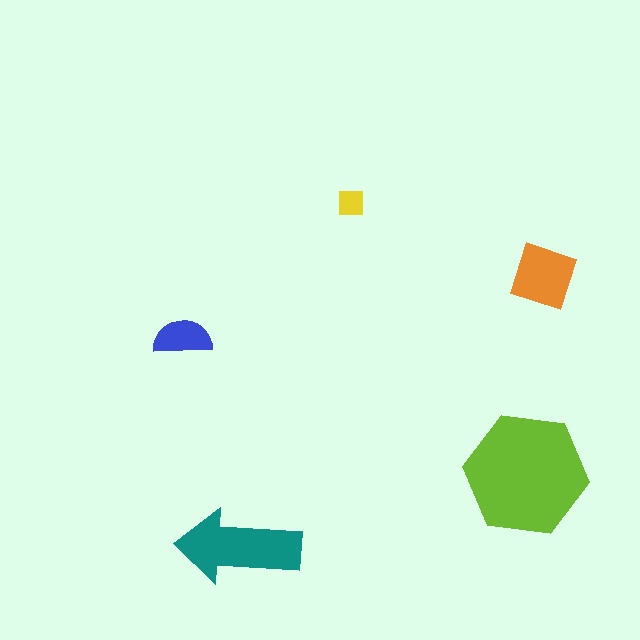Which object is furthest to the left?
The blue semicircle is leftmost.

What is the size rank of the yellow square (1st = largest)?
5th.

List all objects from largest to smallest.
The lime hexagon, the teal arrow, the orange square, the blue semicircle, the yellow square.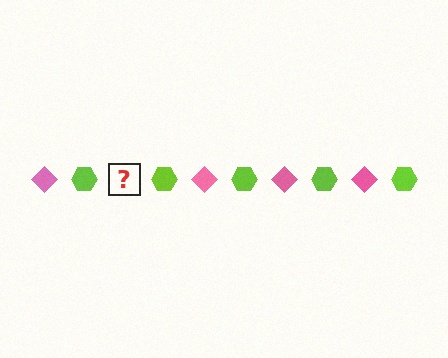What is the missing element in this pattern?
The missing element is a pink diamond.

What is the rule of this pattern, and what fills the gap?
The rule is that the pattern alternates between pink diamond and lime hexagon. The gap should be filled with a pink diamond.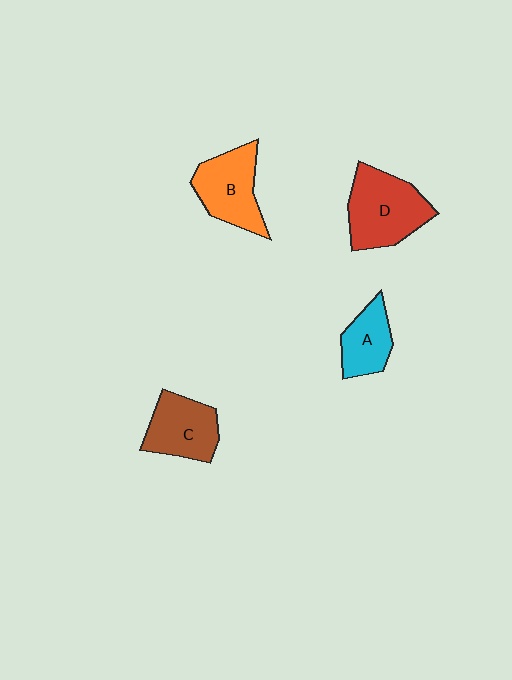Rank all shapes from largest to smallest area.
From largest to smallest: D (red), B (orange), C (brown), A (cyan).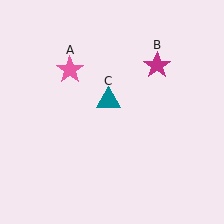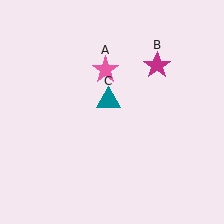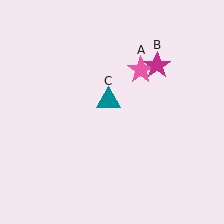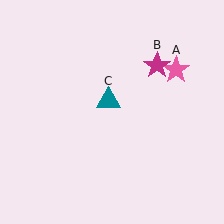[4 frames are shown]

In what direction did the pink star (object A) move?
The pink star (object A) moved right.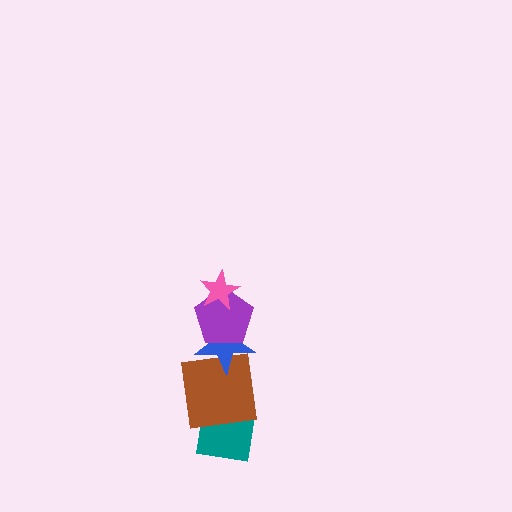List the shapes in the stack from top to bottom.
From top to bottom: the pink star, the purple pentagon, the blue star, the brown square, the teal square.